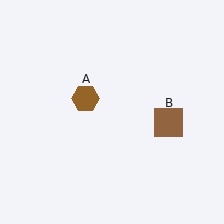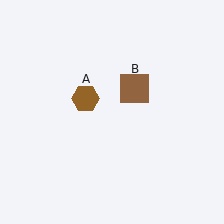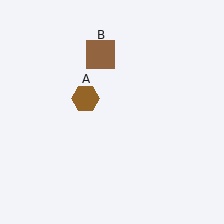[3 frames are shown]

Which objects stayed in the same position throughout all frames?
Brown hexagon (object A) remained stationary.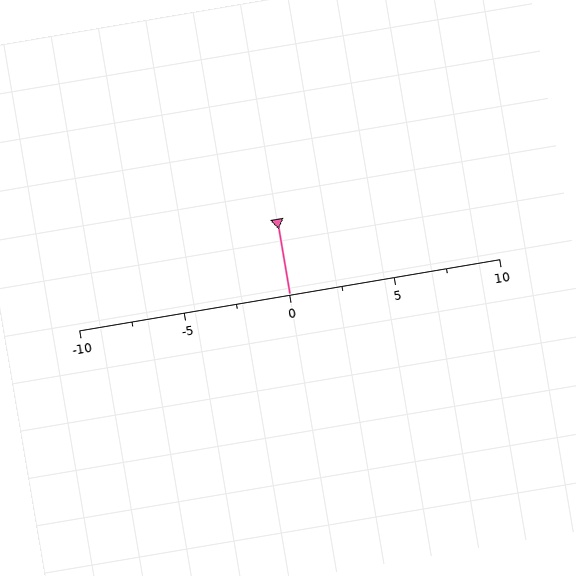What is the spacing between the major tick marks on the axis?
The major ticks are spaced 5 apart.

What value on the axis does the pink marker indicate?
The marker indicates approximately 0.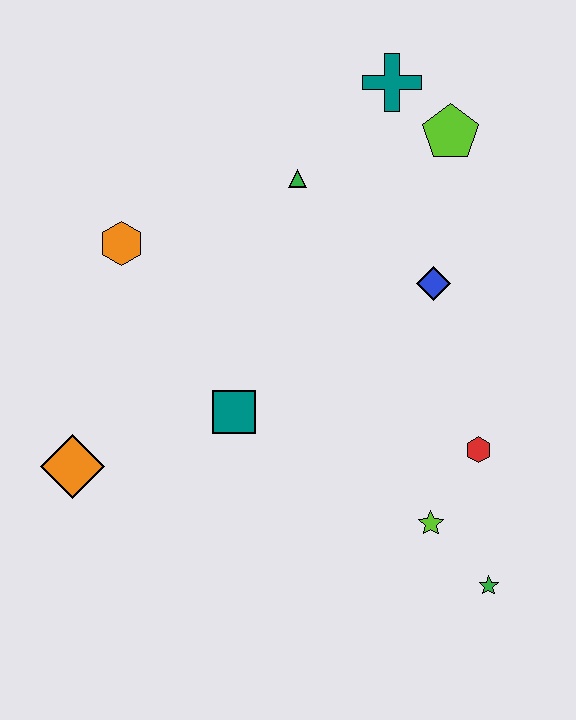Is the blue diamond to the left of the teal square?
No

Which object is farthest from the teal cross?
The green star is farthest from the teal cross.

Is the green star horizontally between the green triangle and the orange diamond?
No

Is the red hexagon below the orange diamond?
No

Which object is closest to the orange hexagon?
The green triangle is closest to the orange hexagon.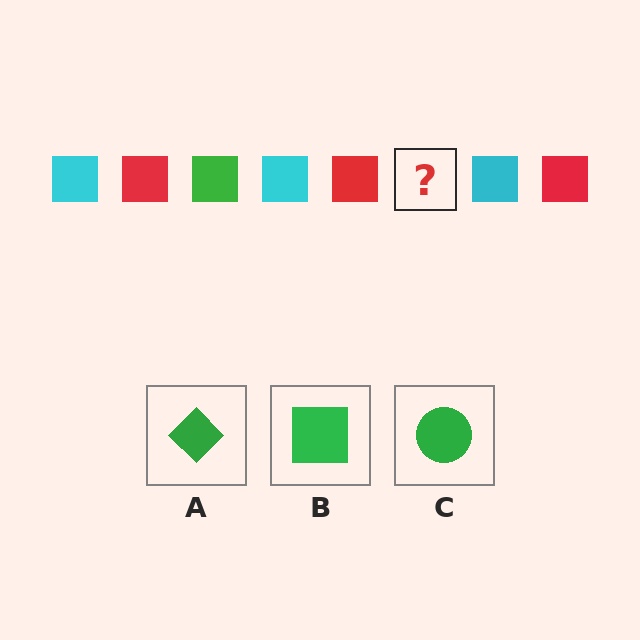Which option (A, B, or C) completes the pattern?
B.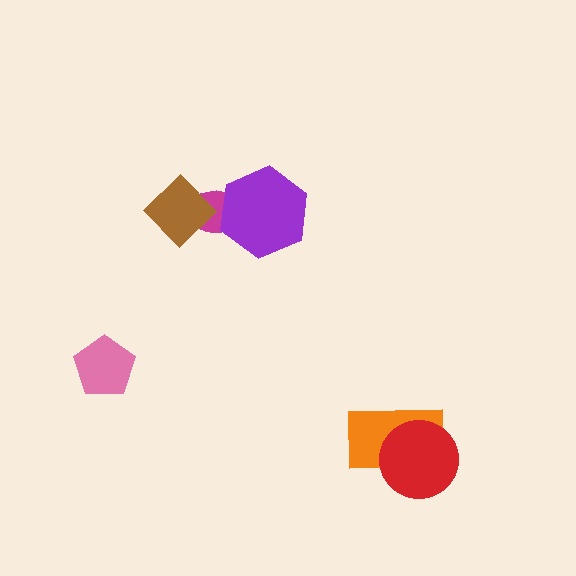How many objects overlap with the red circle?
1 object overlaps with the red circle.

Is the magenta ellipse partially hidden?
Yes, it is partially covered by another shape.